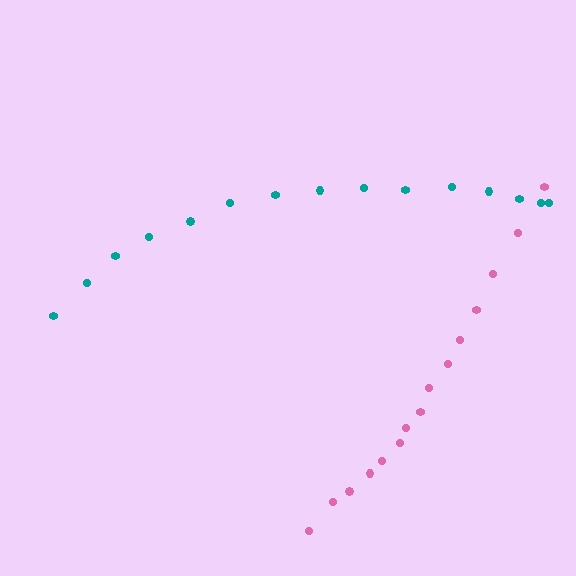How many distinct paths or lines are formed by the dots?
There are 2 distinct paths.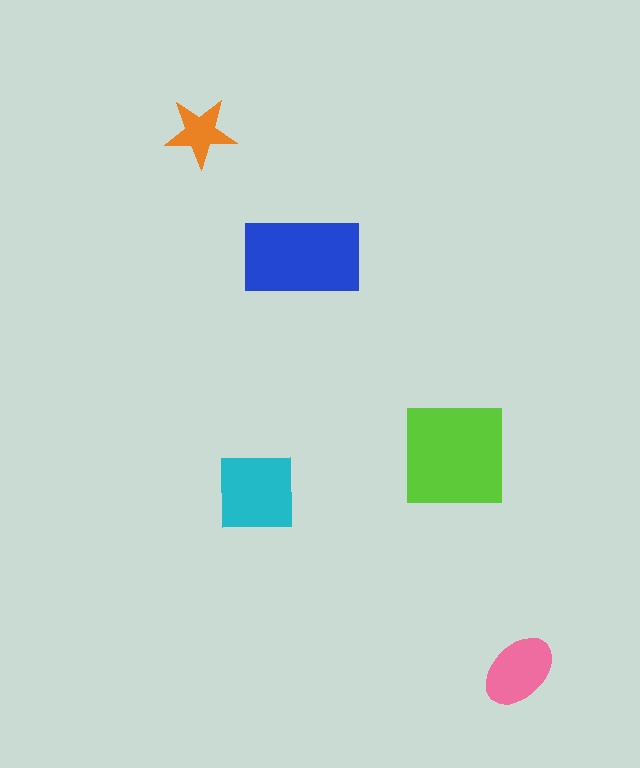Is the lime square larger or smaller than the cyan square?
Larger.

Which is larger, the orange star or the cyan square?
The cyan square.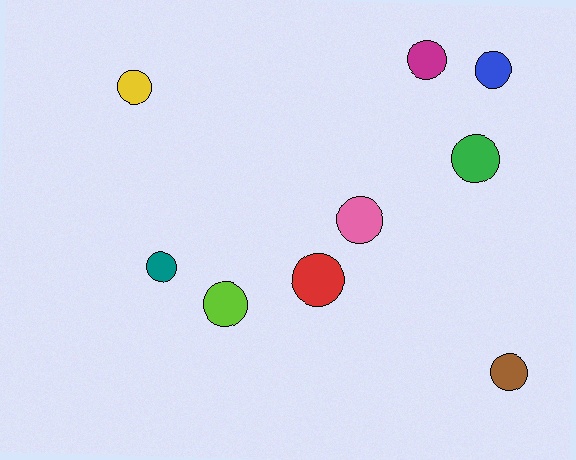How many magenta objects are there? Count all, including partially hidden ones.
There is 1 magenta object.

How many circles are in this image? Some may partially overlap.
There are 9 circles.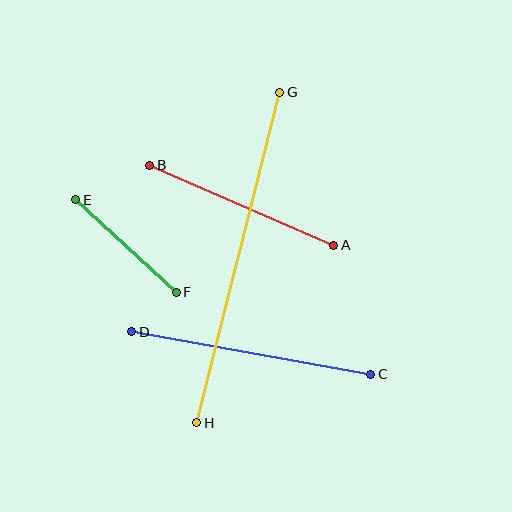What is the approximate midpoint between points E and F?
The midpoint is at approximately (126, 246) pixels.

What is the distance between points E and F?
The distance is approximately 137 pixels.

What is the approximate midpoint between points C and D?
The midpoint is at approximately (251, 353) pixels.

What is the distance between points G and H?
The distance is approximately 341 pixels.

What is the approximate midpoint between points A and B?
The midpoint is at approximately (242, 205) pixels.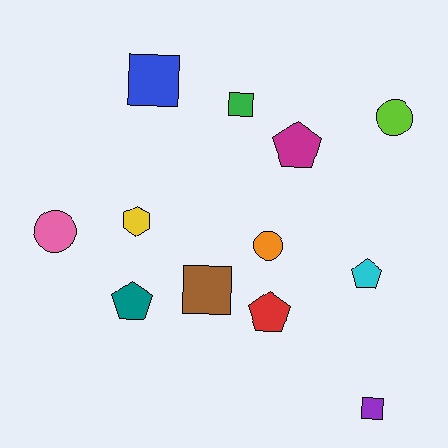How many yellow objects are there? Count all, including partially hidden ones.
There is 1 yellow object.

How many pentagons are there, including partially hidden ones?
There are 4 pentagons.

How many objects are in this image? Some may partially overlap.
There are 12 objects.